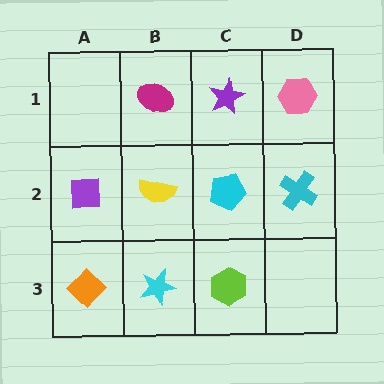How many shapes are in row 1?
3 shapes.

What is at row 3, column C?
A lime hexagon.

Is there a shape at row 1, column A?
No, that cell is empty.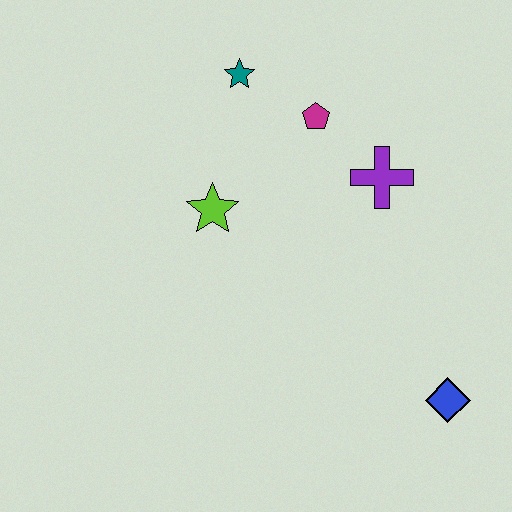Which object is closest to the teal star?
The magenta pentagon is closest to the teal star.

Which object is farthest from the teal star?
The blue diamond is farthest from the teal star.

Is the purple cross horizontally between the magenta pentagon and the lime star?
No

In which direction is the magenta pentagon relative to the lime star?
The magenta pentagon is to the right of the lime star.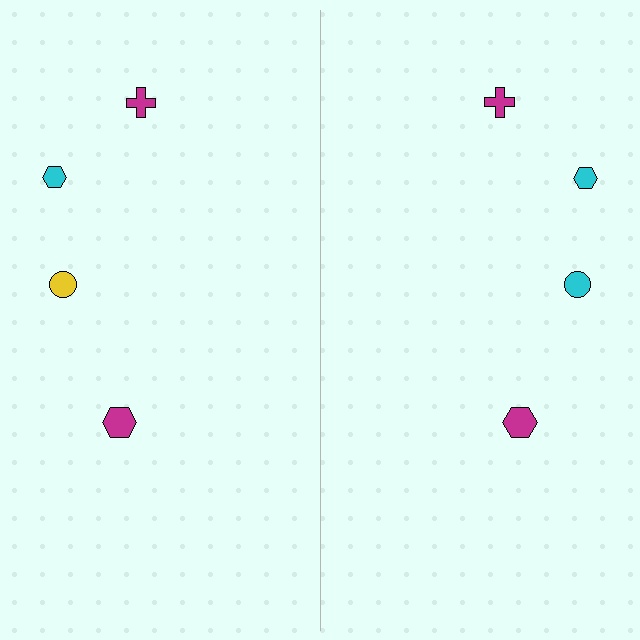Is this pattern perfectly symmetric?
No, the pattern is not perfectly symmetric. The cyan circle on the right side breaks the symmetry — its mirror counterpart is yellow.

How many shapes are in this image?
There are 8 shapes in this image.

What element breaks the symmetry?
The cyan circle on the right side breaks the symmetry — its mirror counterpart is yellow.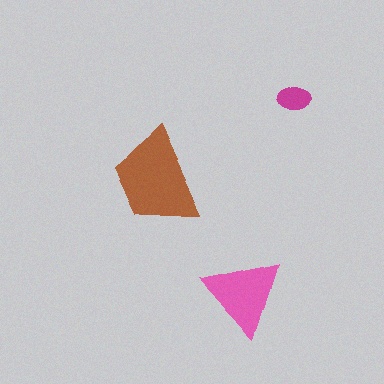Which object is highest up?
The magenta ellipse is topmost.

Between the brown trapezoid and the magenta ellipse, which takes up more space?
The brown trapezoid.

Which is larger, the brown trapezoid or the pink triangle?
The brown trapezoid.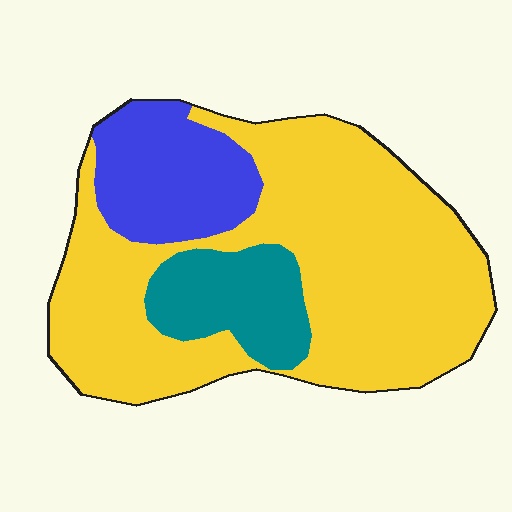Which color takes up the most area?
Yellow, at roughly 70%.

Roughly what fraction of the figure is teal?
Teal covers around 15% of the figure.